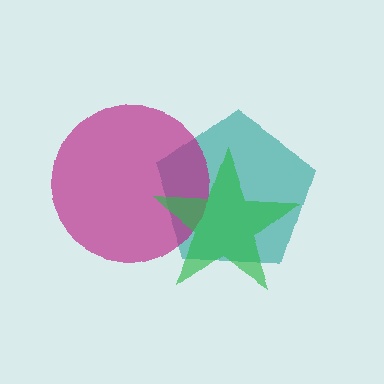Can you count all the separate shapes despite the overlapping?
Yes, there are 3 separate shapes.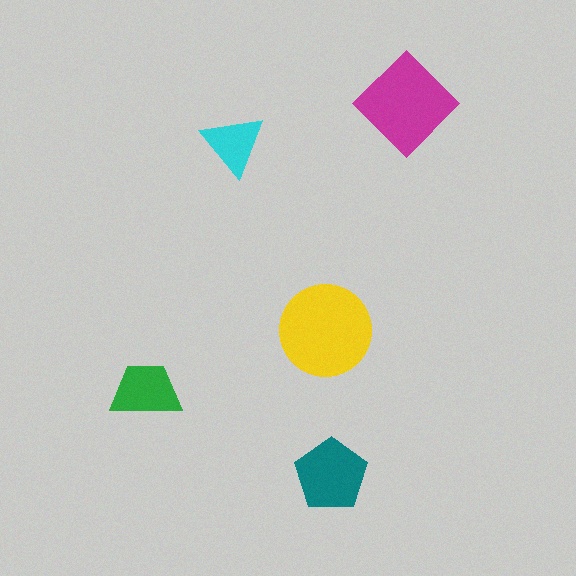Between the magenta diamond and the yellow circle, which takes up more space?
The yellow circle.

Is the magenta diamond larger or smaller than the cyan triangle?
Larger.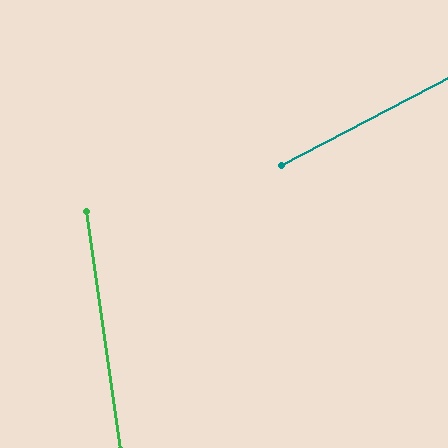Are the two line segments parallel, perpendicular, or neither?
Neither parallel nor perpendicular — they differ by about 70°.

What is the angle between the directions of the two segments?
Approximately 70 degrees.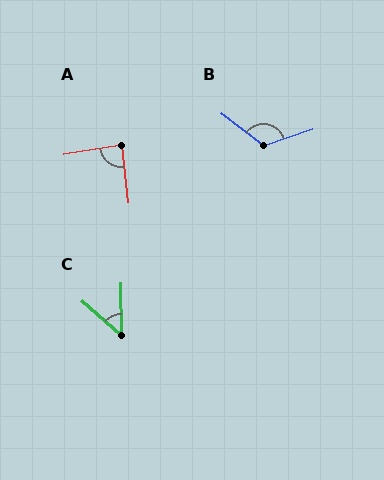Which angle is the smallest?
C, at approximately 48 degrees.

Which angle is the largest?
B, at approximately 124 degrees.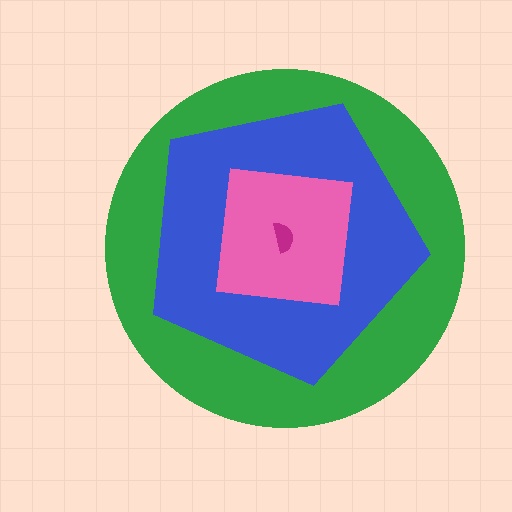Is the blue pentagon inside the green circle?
Yes.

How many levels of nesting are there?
4.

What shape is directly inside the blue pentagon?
The pink square.